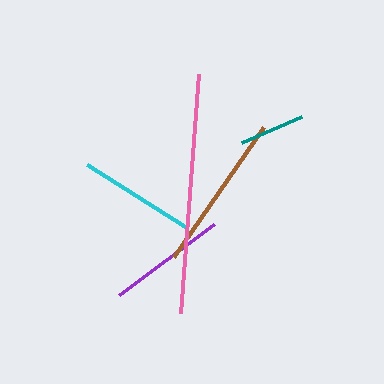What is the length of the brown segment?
The brown segment is approximately 159 pixels long.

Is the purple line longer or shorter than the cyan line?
The purple line is longer than the cyan line.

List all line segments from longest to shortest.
From longest to shortest: pink, brown, purple, cyan, teal.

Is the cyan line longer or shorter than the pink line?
The pink line is longer than the cyan line.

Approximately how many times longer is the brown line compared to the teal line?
The brown line is approximately 2.4 times the length of the teal line.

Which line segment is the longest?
The pink line is the longest at approximately 239 pixels.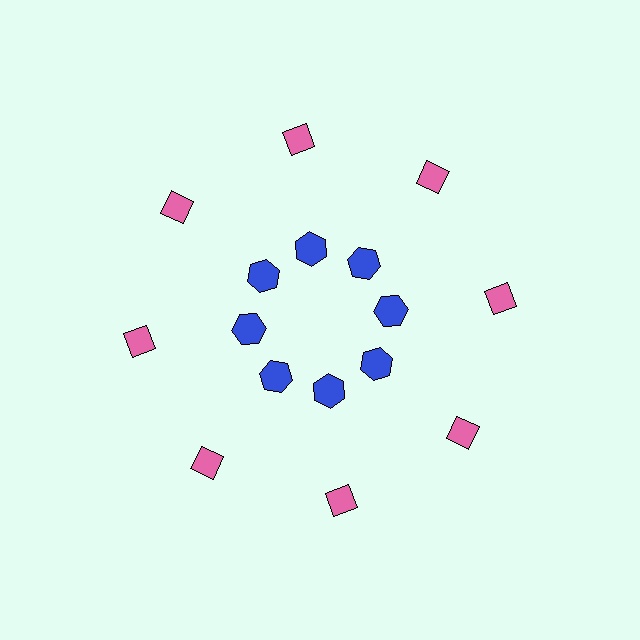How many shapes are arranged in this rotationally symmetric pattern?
There are 16 shapes, arranged in 8 groups of 2.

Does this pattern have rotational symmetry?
Yes, this pattern has 8-fold rotational symmetry. It looks the same after rotating 45 degrees around the center.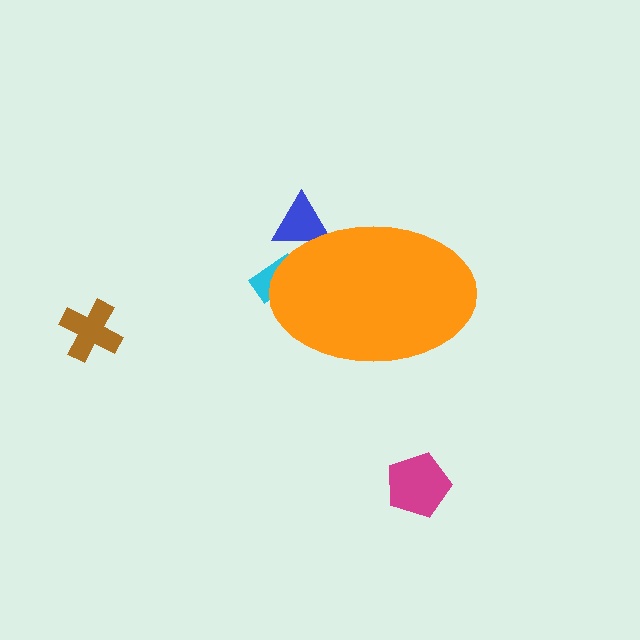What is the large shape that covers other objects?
An orange ellipse.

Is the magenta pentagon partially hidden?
No, the magenta pentagon is fully visible.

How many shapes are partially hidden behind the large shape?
2 shapes are partially hidden.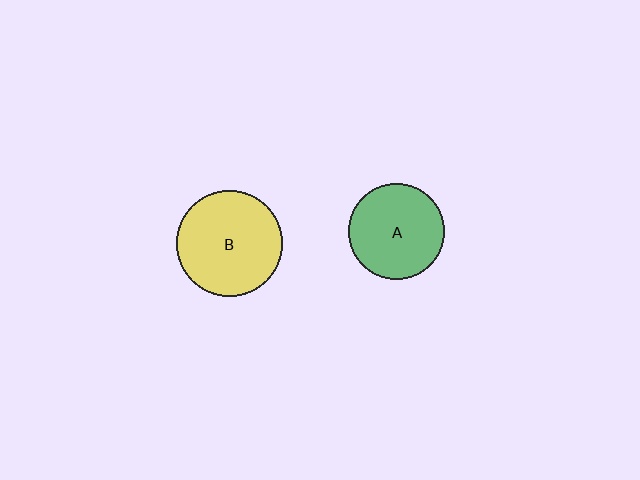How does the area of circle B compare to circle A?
Approximately 1.2 times.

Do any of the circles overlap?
No, none of the circles overlap.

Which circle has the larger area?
Circle B (yellow).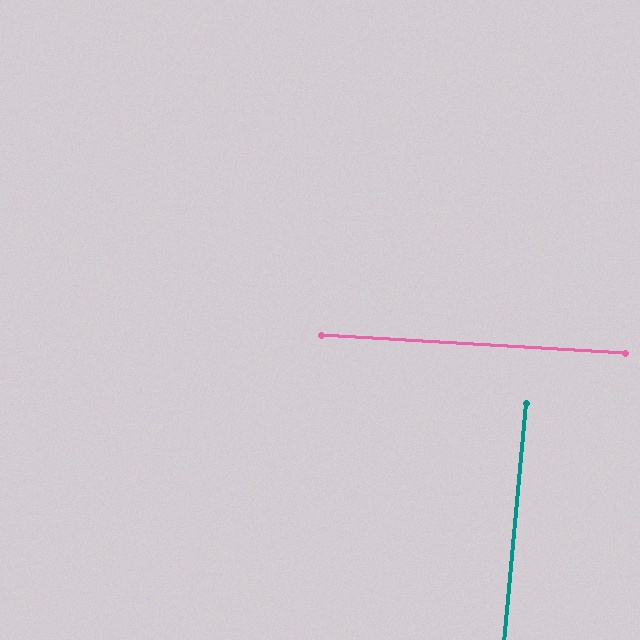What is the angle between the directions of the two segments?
Approximately 88 degrees.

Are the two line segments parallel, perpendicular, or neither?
Perpendicular — they meet at approximately 88°.